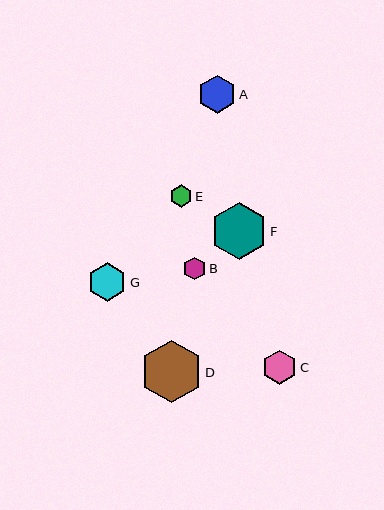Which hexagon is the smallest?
Hexagon E is the smallest with a size of approximately 22 pixels.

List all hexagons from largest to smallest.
From largest to smallest: D, F, G, A, C, B, E.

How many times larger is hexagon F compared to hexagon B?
Hexagon F is approximately 2.5 times the size of hexagon B.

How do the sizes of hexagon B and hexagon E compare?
Hexagon B and hexagon E are approximately the same size.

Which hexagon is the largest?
Hexagon D is the largest with a size of approximately 63 pixels.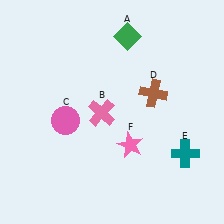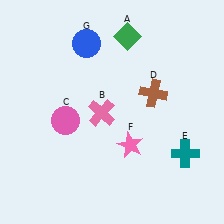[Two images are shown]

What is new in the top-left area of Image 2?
A blue circle (G) was added in the top-left area of Image 2.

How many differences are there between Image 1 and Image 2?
There is 1 difference between the two images.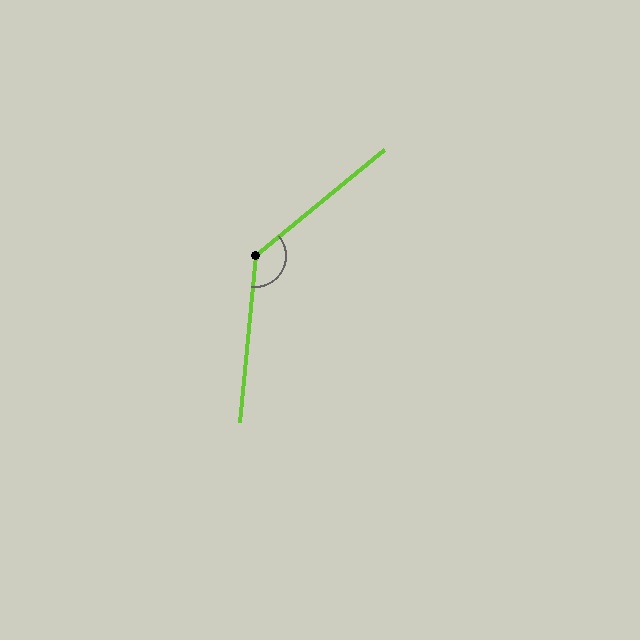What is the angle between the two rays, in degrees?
Approximately 135 degrees.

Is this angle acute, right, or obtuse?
It is obtuse.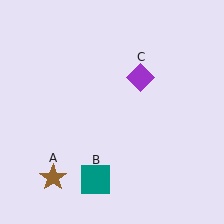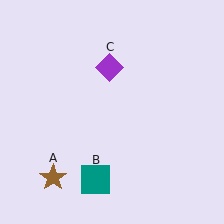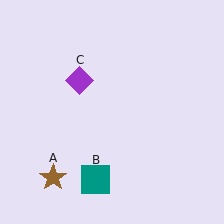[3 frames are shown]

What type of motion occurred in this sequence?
The purple diamond (object C) rotated counterclockwise around the center of the scene.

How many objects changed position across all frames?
1 object changed position: purple diamond (object C).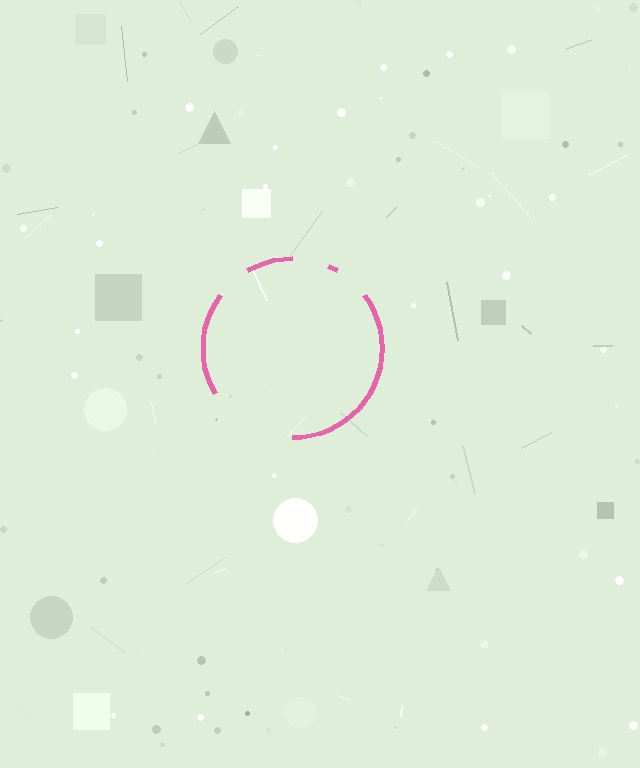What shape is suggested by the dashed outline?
The dashed outline suggests a circle.